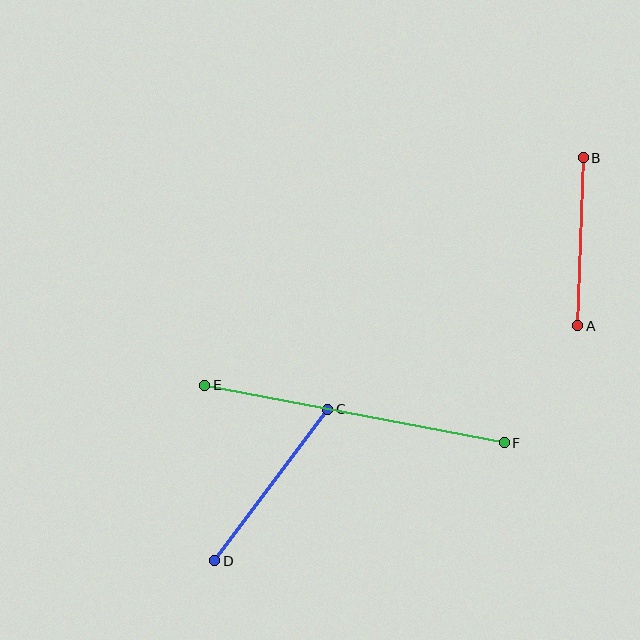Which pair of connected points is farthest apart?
Points E and F are farthest apart.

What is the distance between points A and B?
The distance is approximately 168 pixels.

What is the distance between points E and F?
The distance is approximately 305 pixels.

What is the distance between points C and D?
The distance is approximately 189 pixels.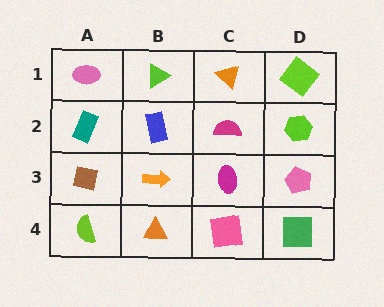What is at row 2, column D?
A lime hexagon.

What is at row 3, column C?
A magenta ellipse.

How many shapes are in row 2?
4 shapes.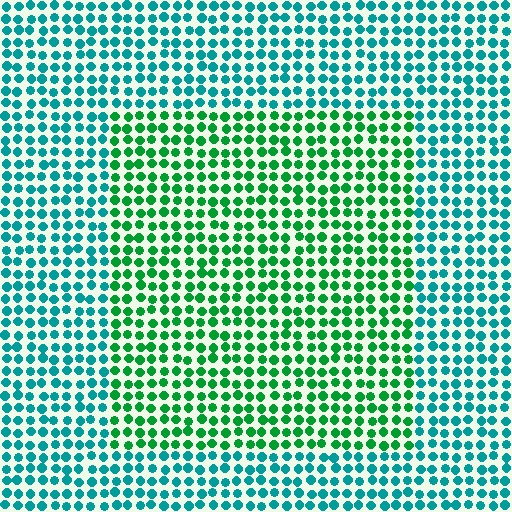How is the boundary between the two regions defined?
The boundary is defined purely by a slight shift in hue (about 41 degrees). Spacing, size, and orientation are identical on both sides.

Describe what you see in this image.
The image is filled with small teal elements in a uniform arrangement. A rectangle-shaped region is visible where the elements are tinted to a slightly different hue, forming a subtle color boundary.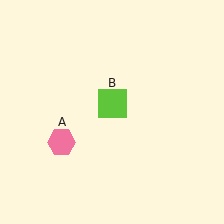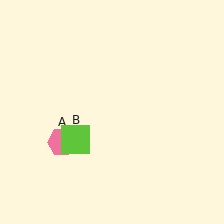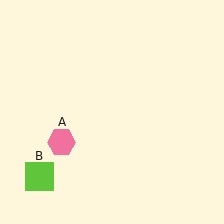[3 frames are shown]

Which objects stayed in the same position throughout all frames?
Pink hexagon (object A) remained stationary.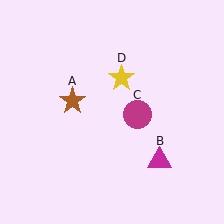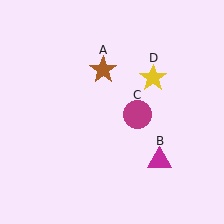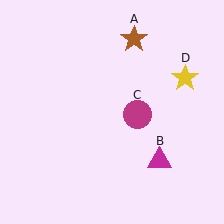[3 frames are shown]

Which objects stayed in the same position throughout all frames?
Magenta triangle (object B) and magenta circle (object C) remained stationary.